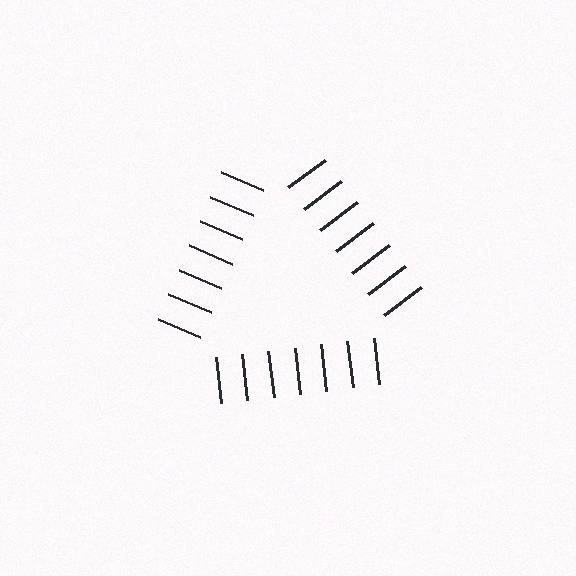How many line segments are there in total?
21 — 7 along each of the 3 edges.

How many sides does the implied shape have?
3 sides — the line-ends trace a triangle.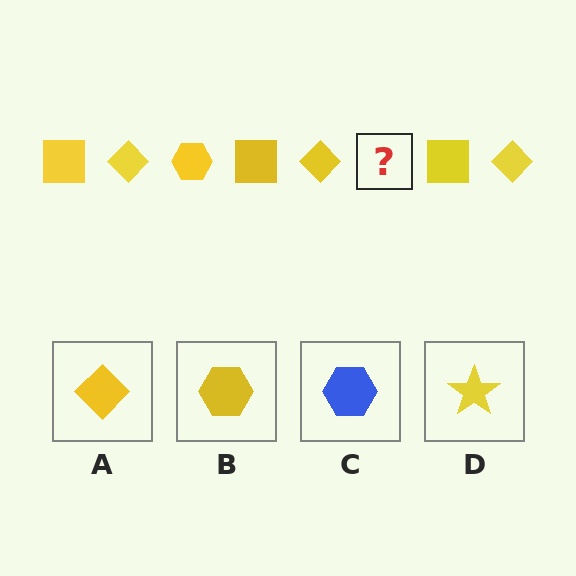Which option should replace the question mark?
Option B.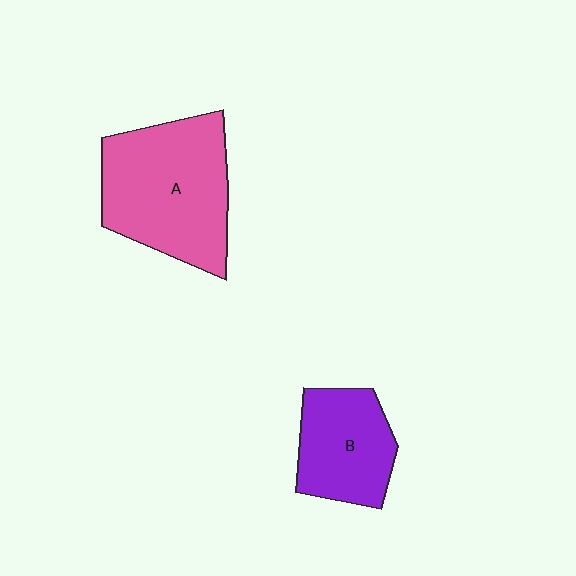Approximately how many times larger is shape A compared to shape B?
Approximately 1.6 times.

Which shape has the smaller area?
Shape B (purple).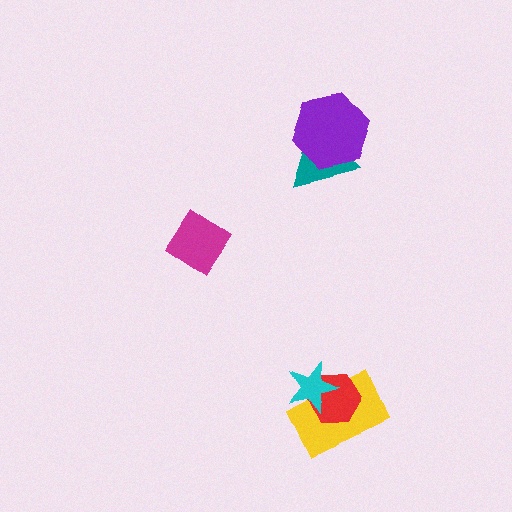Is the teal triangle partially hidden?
Yes, it is partially covered by another shape.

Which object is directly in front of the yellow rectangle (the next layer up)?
The red hexagon is directly in front of the yellow rectangle.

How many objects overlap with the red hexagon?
2 objects overlap with the red hexagon.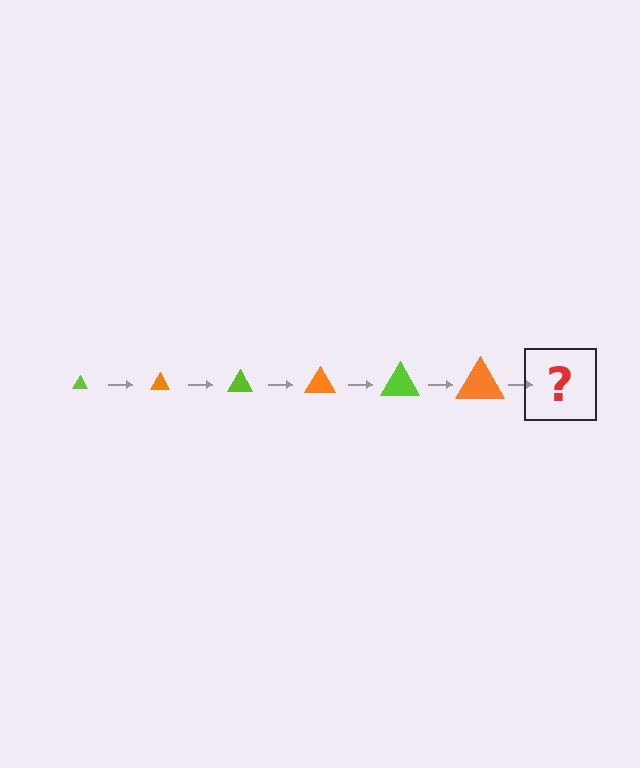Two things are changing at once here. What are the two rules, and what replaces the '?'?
The two rules are that the triangle grows larger each step and the color cycles through lime and orange. The '?' should be a lime triangle, larger than the previous one.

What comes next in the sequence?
The next element should be a lime triangle, larger than the previous one.